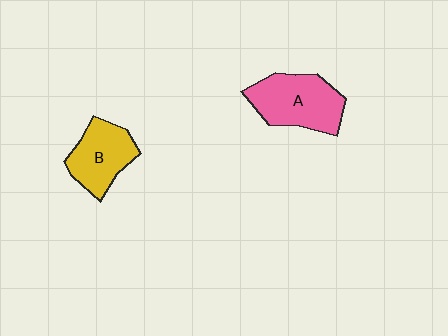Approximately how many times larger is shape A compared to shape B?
Approximately 1.2 times.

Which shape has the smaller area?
Shape B (yellow).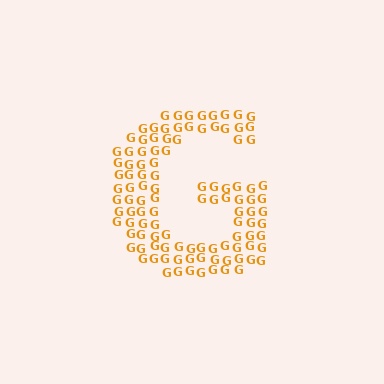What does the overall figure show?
The overall figure shows the letter G.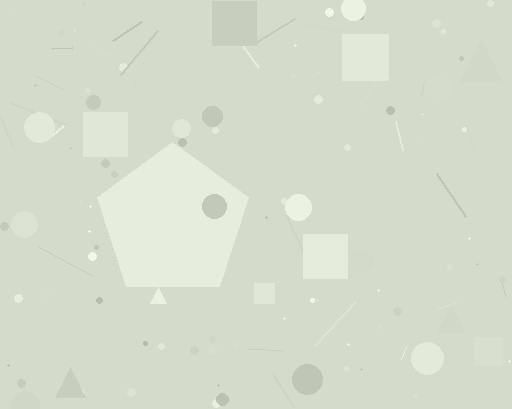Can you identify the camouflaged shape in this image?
The camouflaged shape is a pentagon.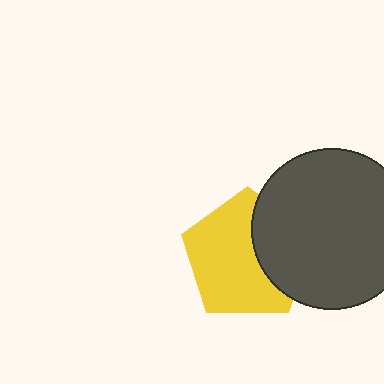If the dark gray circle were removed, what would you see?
You would see the complete yellow pentagon.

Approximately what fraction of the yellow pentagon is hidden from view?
Roughly 33% of the yellow pentagon is hidden behind the dark gray circle.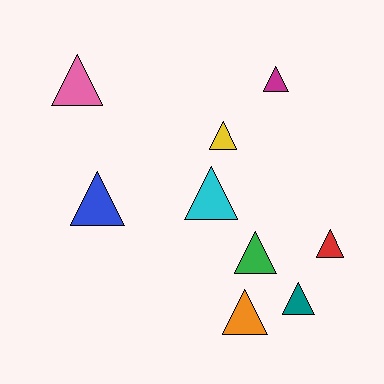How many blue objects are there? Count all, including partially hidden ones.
There is 1 blue object.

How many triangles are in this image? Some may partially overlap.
There are 9 triangles.